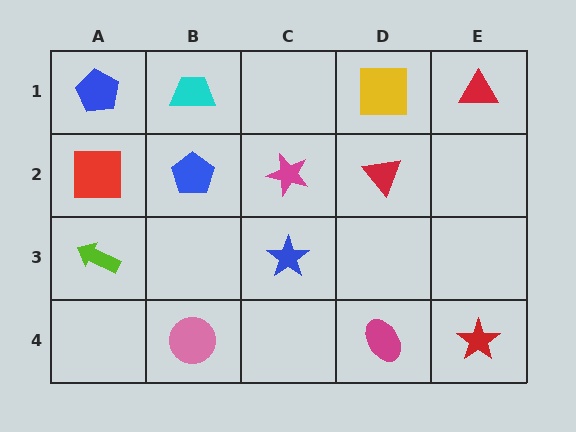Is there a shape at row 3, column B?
No, that cell is empty.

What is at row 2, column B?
A blue pentagon.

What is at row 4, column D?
A magenta ellipse.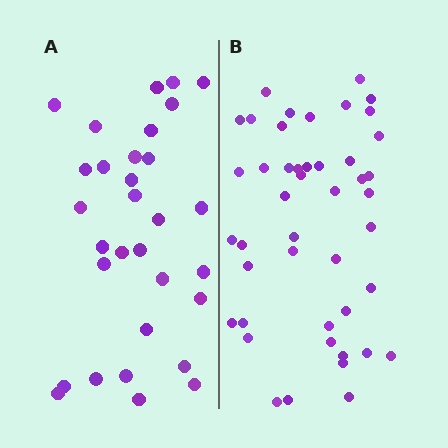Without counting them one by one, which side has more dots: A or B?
Region B (the right region) has more dots.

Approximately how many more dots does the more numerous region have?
Region B has approximately 15 more dots than region A.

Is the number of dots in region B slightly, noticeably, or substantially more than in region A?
Region B has substantially more. The ratio is roughly 1.5 to 1.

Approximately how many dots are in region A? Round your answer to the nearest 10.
About 30 dots. (The exact count is 31, which rounds to 30.)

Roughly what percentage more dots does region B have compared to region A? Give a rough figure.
About 45% more.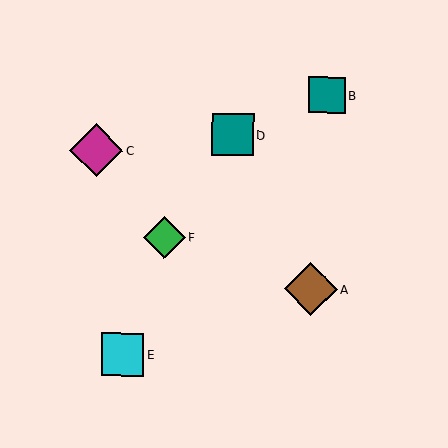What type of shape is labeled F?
Shape F is a green diamond.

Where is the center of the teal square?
The center of the teal square is at (232, 135).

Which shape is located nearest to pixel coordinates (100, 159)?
The magenta diamond (labeled C) at (96, 150) is nearest to that location.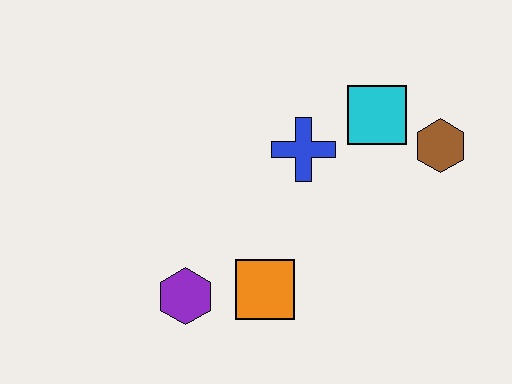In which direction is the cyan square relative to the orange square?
The cyan square is above the orange square.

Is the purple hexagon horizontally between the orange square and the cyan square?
No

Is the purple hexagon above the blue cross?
No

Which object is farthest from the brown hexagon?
The purple hexagon is farthest from the brown hexagon.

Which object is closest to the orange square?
The purple hexagon is closest to the orange square.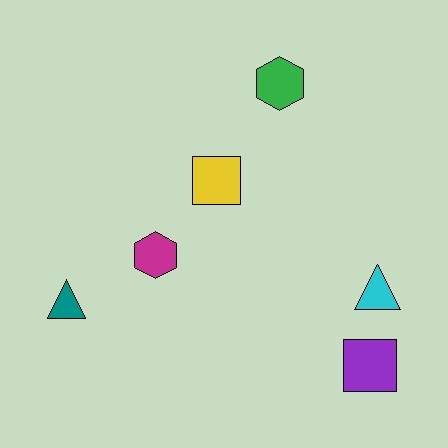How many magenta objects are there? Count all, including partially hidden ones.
There is 1 magenta object.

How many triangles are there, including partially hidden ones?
There are 2 triangles.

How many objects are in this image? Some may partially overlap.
There are 6 objects.